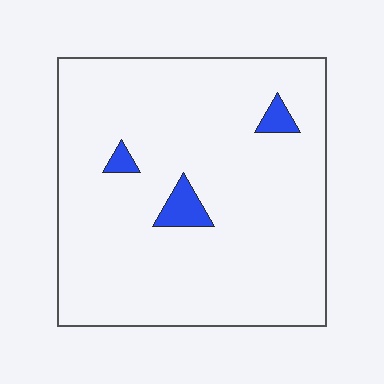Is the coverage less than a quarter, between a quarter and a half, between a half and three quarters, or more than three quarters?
Less than a quarter.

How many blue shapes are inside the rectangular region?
3.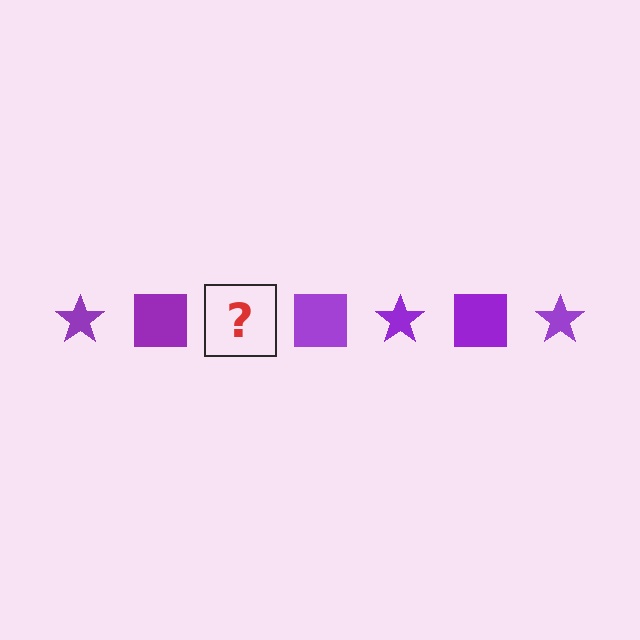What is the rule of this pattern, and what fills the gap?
The rule is that the pattern cycles through star, square shapes in purple. The gap should be filled with a purple star.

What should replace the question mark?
The question mark should be replaced with a purple star.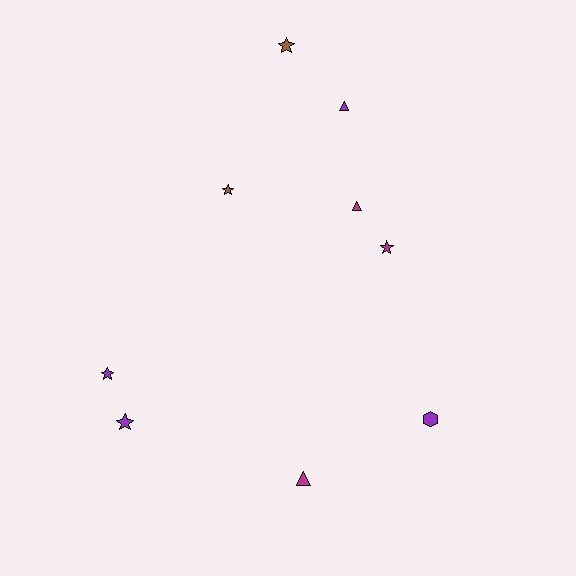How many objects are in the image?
There are 9 objects.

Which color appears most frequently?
Purple, with 4 objects.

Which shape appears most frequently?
Star, with 5 objects.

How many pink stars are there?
There are no pink stars.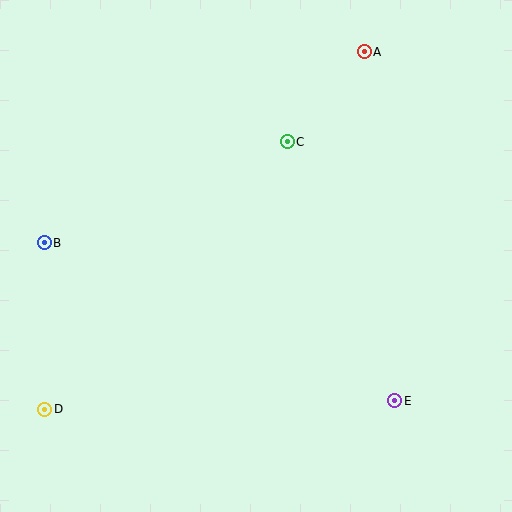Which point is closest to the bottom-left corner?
Point D is closest to the bottom-left corner.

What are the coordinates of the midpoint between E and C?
The midpoint between E and C is at (341, 271).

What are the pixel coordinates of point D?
Point D is at (45, 409).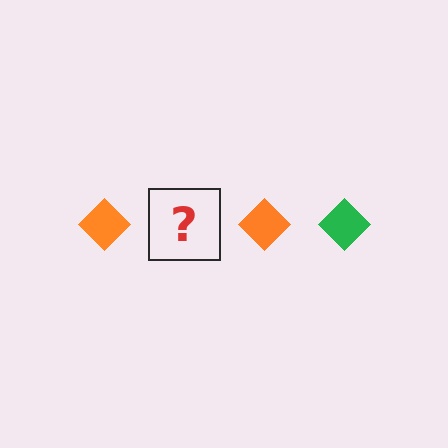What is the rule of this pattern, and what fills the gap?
The rule is that the pattern cycles through orange, green diamonds. The gap should be filled with a green diamond.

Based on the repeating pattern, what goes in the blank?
The blank should be a green diamond.